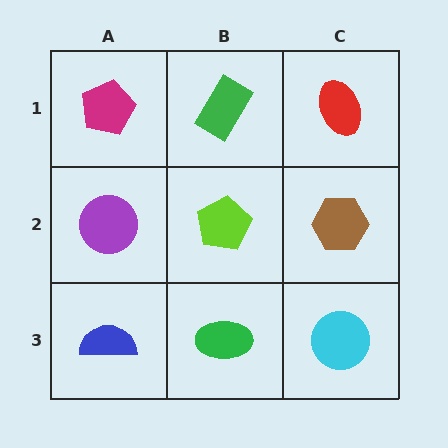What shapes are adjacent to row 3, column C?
A brown hexagon (row 2, column C), a green ellipse (row 3, column B).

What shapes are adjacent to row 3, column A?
A purple circle (row 2, column A), a green ellipse (row 3, column B).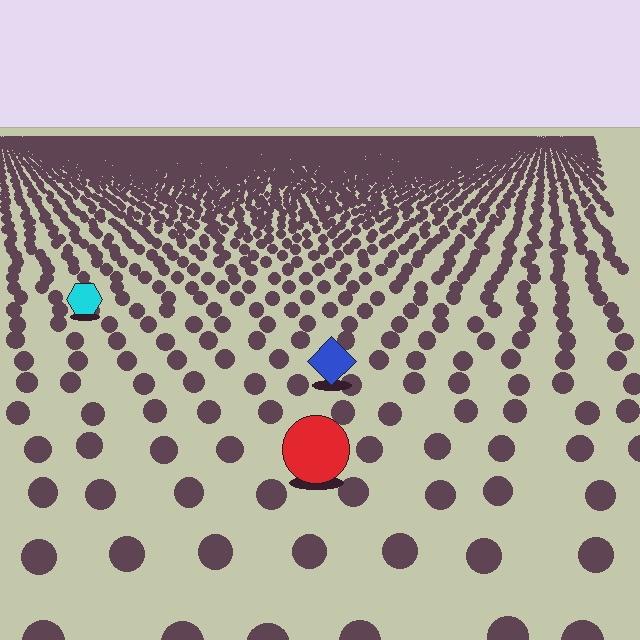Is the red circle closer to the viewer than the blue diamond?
Yes. The red circle is closer — you can tell from the texture gradient: the ground texture is coarser near it.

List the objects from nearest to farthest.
From nearest to farthest: the red circle, the blue diamond, the cyan hexagon.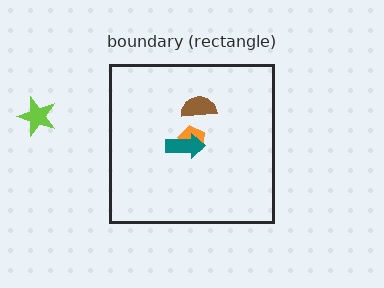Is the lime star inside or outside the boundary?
Outside.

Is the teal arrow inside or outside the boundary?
Inside.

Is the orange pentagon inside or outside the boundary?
Inside.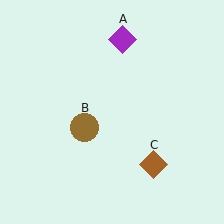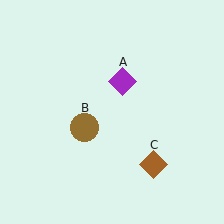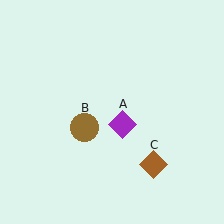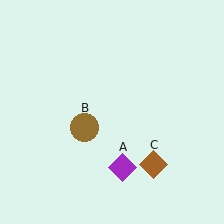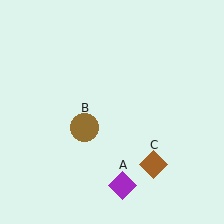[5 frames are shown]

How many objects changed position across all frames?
1 object changed position: purple diamond (object A).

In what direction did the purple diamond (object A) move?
The purple diamond (object A) moved down.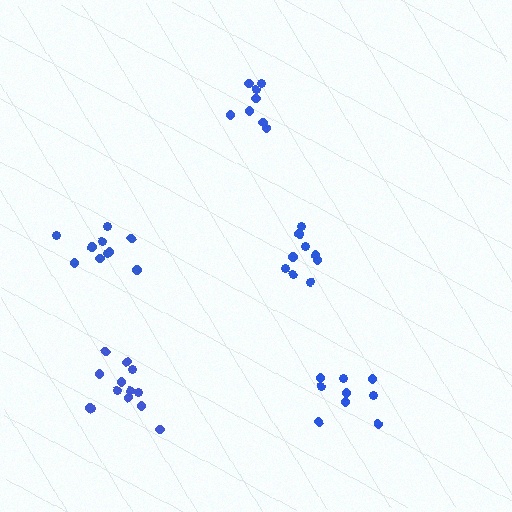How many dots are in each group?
Group 1: 9 dots, Group 2: 8 dots, Group 3: 13 dots, Group 4: 9 dots, Group 5: 10 dots (49 total).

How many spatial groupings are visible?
There are 5 spatial groupings.